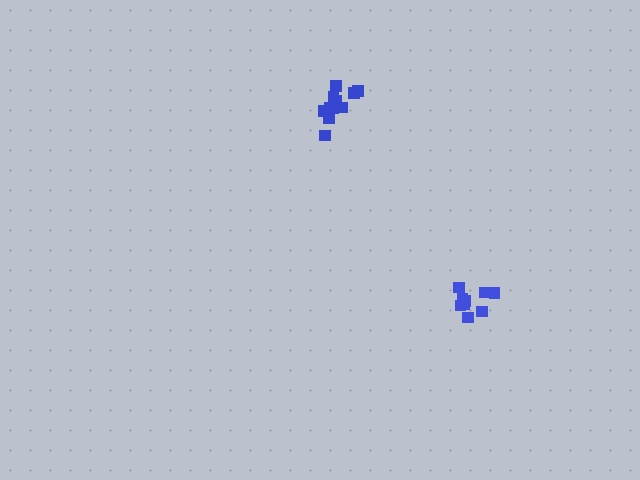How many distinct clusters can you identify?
There are 2 distinct clusters.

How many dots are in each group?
Group 1: 12 dots, Group 2: 9 dots (21 total).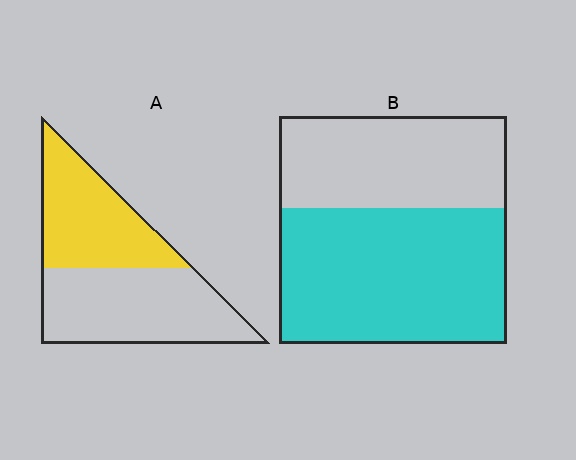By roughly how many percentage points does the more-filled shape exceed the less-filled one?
By roughly 15 percentage points (B over A).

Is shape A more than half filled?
No.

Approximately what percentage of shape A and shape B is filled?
A is approximately 45% and B is approximately 60%.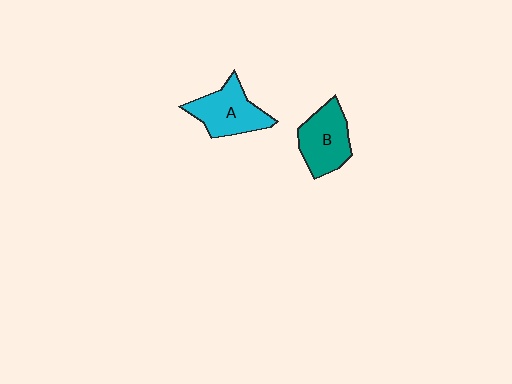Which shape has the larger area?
Shape A (cyan).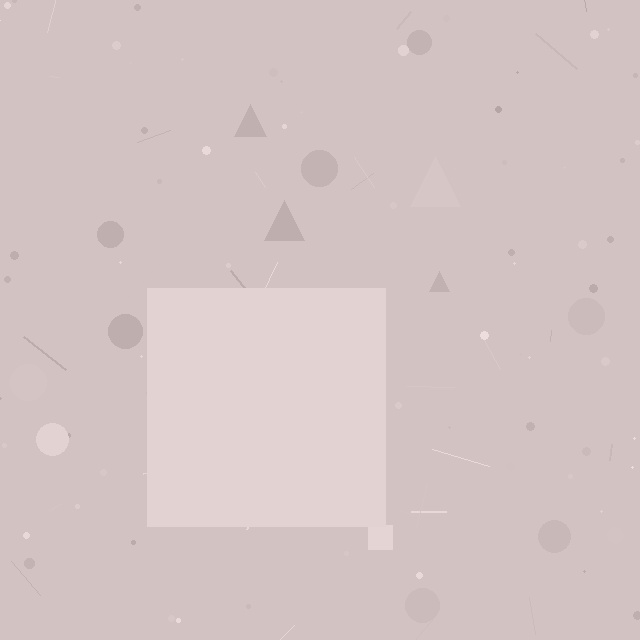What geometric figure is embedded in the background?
A square is embedded in the background.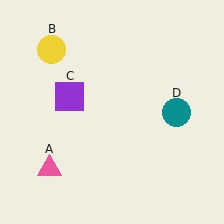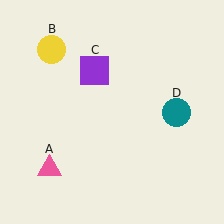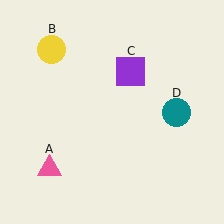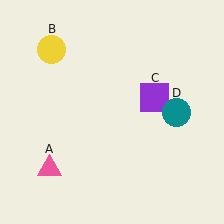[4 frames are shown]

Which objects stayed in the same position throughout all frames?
Pink triangle (object A) and yellow circle (object B) and teal circle (object D) remained stationary.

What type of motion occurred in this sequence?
The purple square (object C) rotated clockwise around the center of the scene.